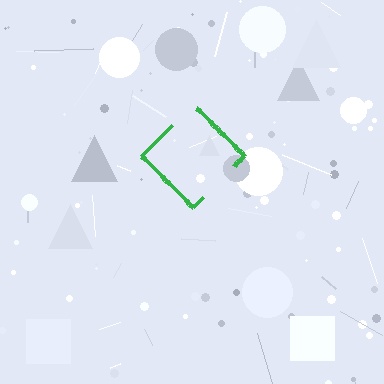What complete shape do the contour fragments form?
The contour fragments form a diamond.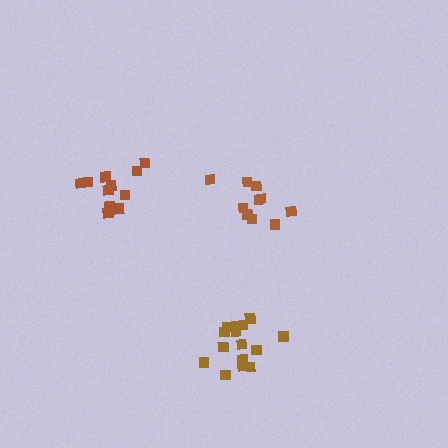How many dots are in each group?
Group 1: 10 dots, Group 2: 15 dots, Group 3: 13 dots (38 total).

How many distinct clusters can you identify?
There are 3 distinct clusters.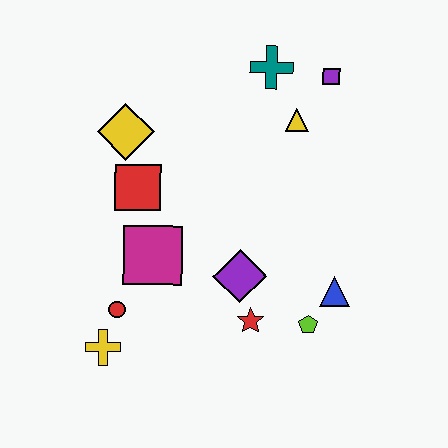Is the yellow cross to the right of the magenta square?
No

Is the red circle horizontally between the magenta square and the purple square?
No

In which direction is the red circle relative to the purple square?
The red circle is below the purple square.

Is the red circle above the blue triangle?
No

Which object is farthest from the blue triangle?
The yellow diamond is farthest from the blue triangle.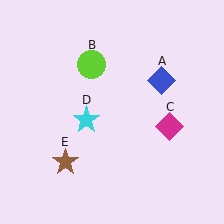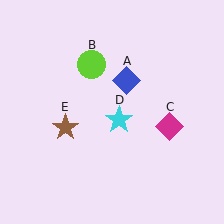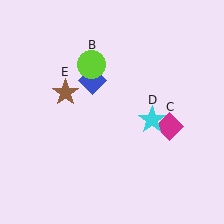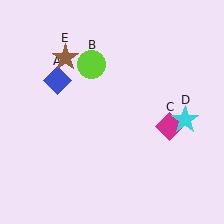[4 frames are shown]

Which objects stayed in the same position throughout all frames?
Lime circle (object B) and magenta diamond (object C) remained stationary.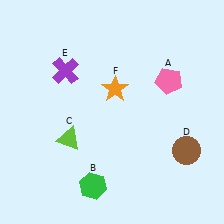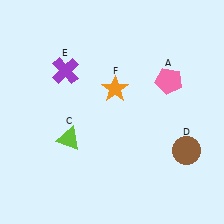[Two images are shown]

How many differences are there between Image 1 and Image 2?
There is 1 difference between the two images.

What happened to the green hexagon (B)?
The green hexagon (B) was removed in Image 2. It was in the bottom-left area of Image 1.